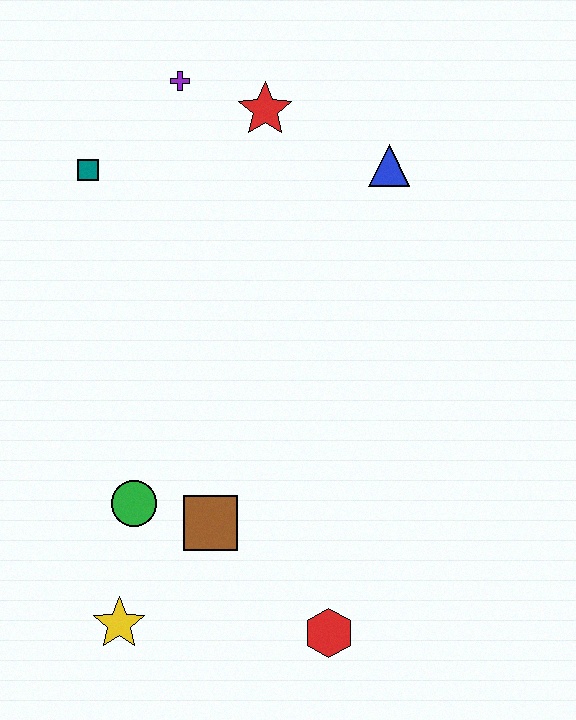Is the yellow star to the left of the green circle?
Yes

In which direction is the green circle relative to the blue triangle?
The green circle is below the blue triangle.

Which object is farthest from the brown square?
The purple cross is farthest from the brown square.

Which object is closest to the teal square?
The purple cross is closest to the teal square.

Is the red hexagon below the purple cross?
Yes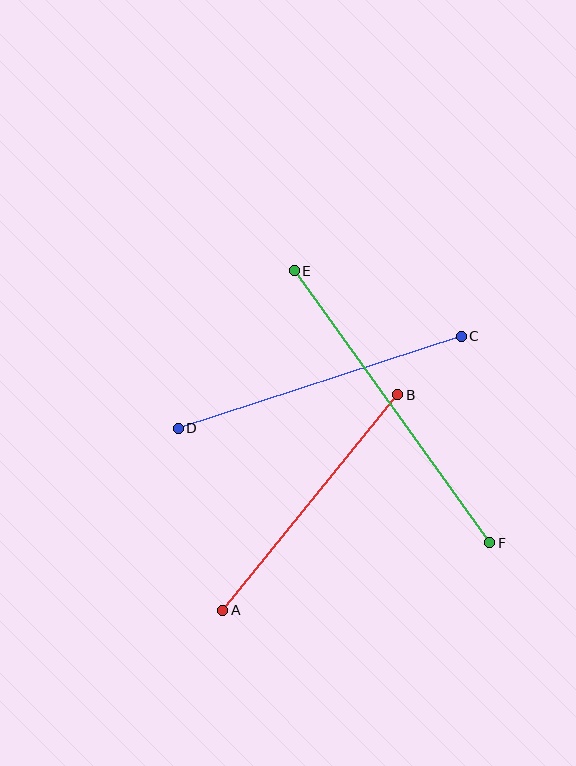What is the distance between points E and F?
The distance is approximately 335 pixels.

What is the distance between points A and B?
The distance is approximately 277 pixels.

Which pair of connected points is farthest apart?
Points E and F are farthest apart.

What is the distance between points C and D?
The distance is approximately 298 pixels.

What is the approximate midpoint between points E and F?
The midpoint is at approximately (392, 407) pixels.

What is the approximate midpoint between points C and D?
The midpoint is at approximately (320, 382) pixels.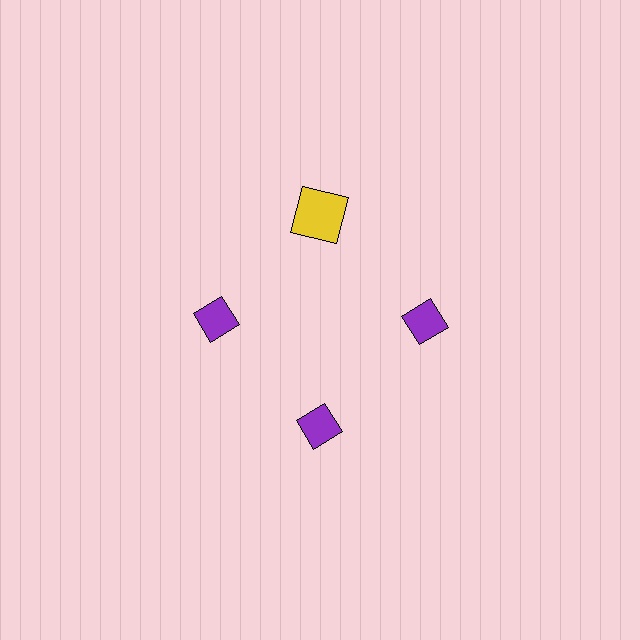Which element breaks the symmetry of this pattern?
The yellow square at roughly the 12 o'clock position breaks the symmetry. All other shapes are purple diamonds.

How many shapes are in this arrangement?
There are 4 shapes arranged in a ring pattern.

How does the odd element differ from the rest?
It differs in both color (yellow instead of purple) and shape (square instead of diamond).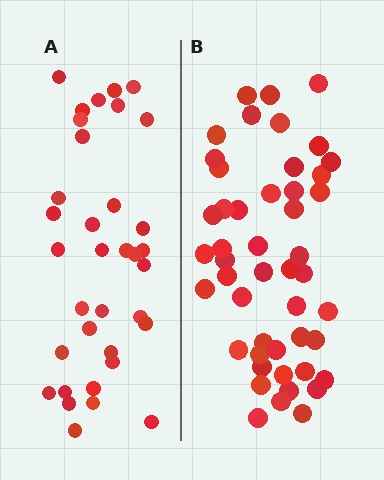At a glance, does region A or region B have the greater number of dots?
Region B (the right region) has more dots.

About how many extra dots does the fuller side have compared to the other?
Region B has approximately 15 more dots than region A.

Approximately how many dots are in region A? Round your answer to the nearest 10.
About 40 dots. (The exact count is 35, which rounds to 40.)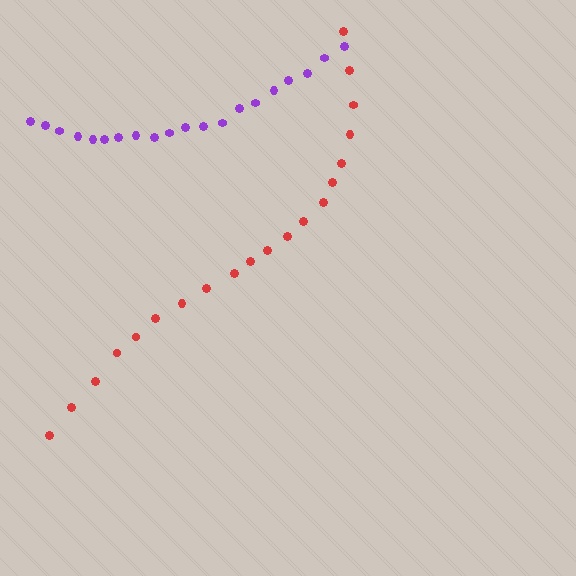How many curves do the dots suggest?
There are 2 distinct paths.